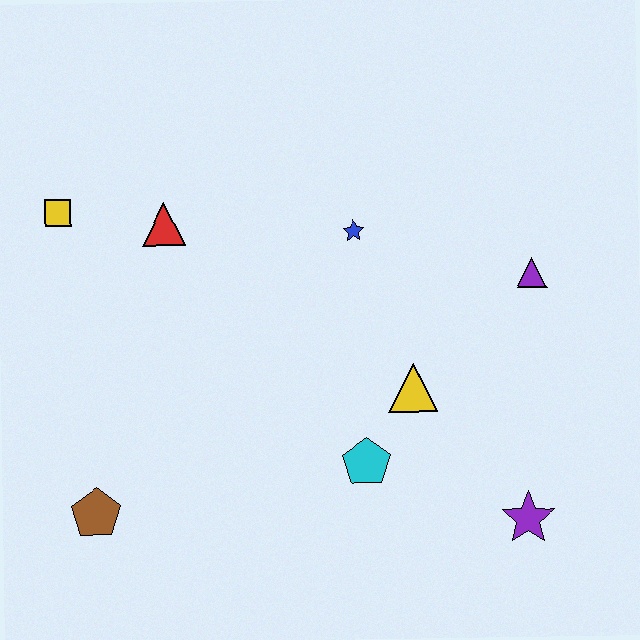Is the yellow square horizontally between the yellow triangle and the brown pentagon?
No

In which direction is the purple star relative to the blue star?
The purple star is below the blue star.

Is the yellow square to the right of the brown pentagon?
No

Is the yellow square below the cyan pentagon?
No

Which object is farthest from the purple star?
The yellow square is farthest from the purple star.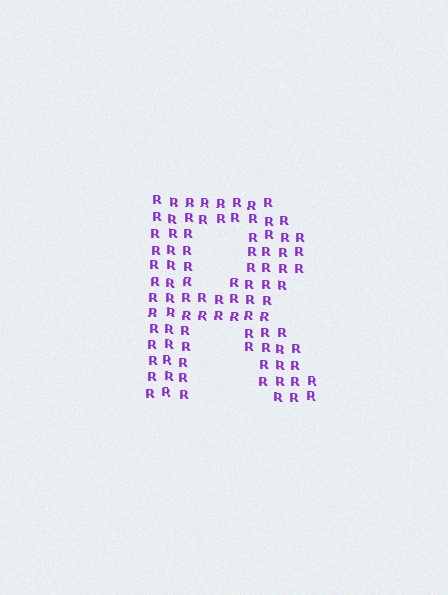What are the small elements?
The small elements are letter R's.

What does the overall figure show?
The overall figure shows the letter R.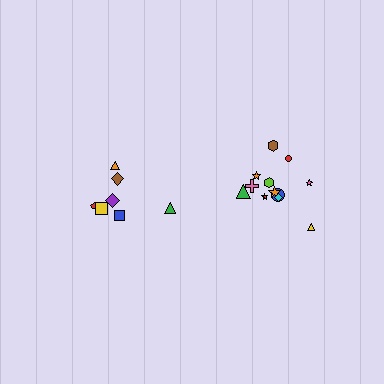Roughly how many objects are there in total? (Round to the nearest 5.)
Roughly 20 objects in total.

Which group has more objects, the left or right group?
The right group.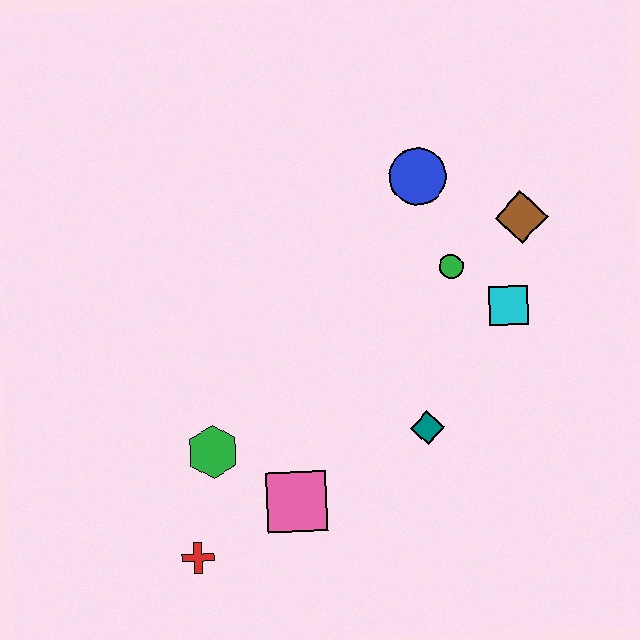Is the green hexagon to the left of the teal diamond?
Yes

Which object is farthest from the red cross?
The brown diamond is farthest from the red cross.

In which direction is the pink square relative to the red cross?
The pink square is to the right of the red cross.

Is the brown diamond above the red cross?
Yes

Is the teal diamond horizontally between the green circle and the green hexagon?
Yes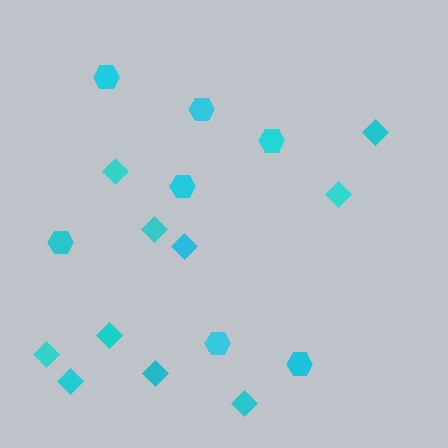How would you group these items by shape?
There are 2 groups: one group of hexagons (7) and one group of diamonds (10).